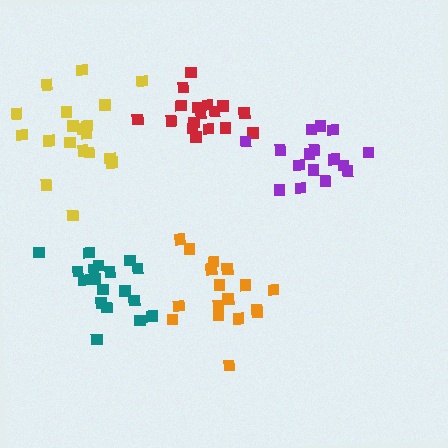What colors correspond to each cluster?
The clusters are colored: yellow, teal, orange, red, purple.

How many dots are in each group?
Group 1: 19 dots, Group 2: 18 dots, Group 3: 18 dots, Group 4: 18 dots, Group 5: 16 dots (89 total).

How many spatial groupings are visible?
There are 5 spatial groupings.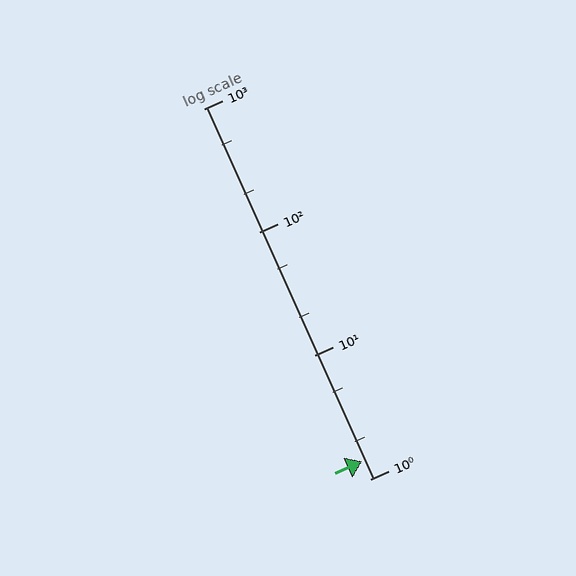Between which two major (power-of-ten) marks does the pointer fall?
The pointer is between 1 and 10.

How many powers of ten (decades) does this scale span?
The scale spans 3 decades, from 1 to 1000.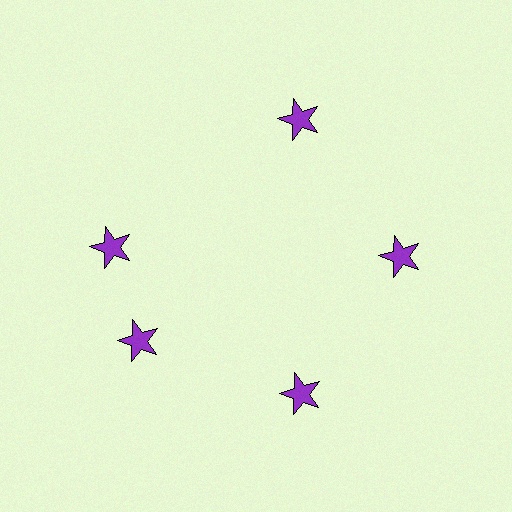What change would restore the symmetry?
The symmetry would be restored by rotating it back into even spacing with its neighbors so that all 5 stars sit at equal angles and equal distance from the center.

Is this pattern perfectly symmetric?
No. The 5 purple stars are arranged in a ring, but one element near the 10 o'clock position is rotated out of alignment along the ring, breaking the 5-fold rotational symmetry.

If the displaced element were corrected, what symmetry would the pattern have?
It would have 5-fold rotational symmetry — the pattern would map onto itself every 72 degrees.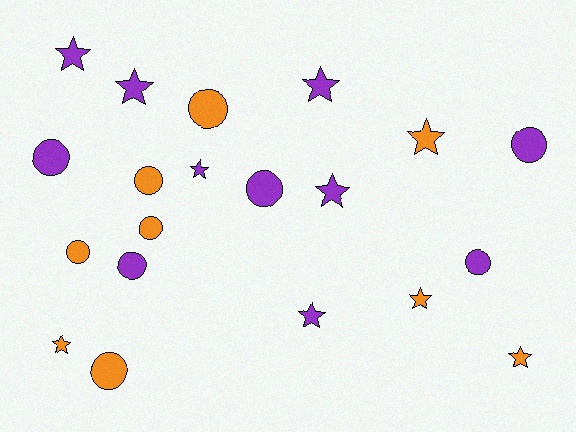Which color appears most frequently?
Purple, with 11 objects.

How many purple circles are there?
There are 5 purple circles.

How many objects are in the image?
There are 20 objects.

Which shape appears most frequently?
Star, with 10 objects.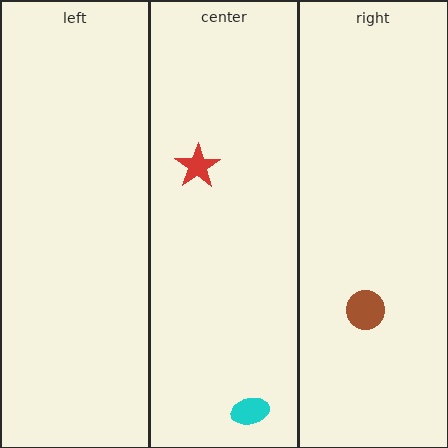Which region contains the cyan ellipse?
The center region.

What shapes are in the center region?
The red star, the cyan ellipse.